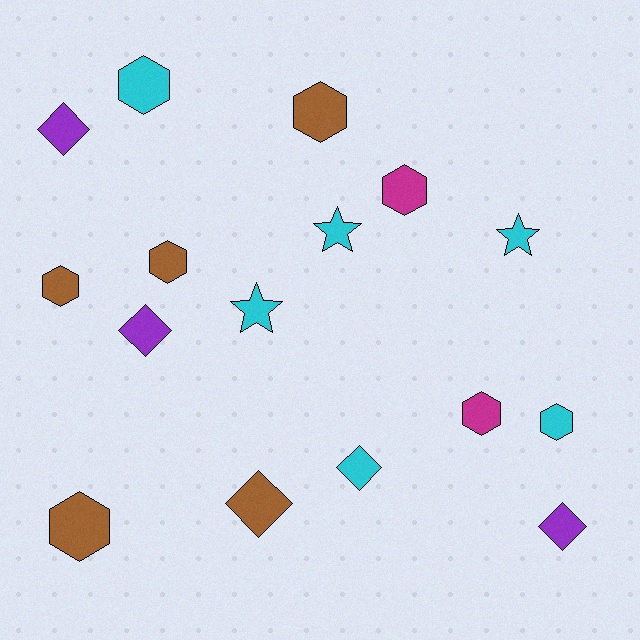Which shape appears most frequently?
Hexagon, with 8 objects.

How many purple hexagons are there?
There are no purple hexagons.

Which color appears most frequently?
Cyan, with 6 objects.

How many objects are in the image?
There are 16 objects.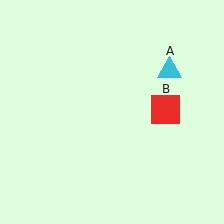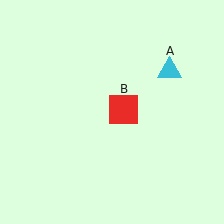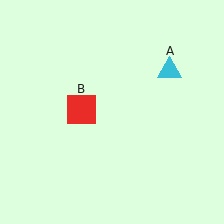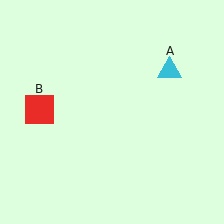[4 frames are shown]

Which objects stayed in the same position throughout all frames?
Cyan triangle (object A) remained stationary.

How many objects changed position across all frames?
1 object changed position: red square (object B).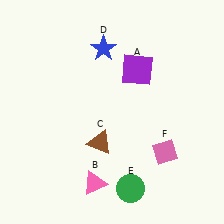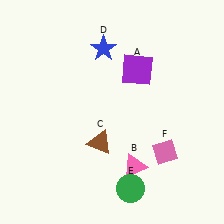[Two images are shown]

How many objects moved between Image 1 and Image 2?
1 object moved between the two images.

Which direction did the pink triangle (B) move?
The pink triangle (B) moved right.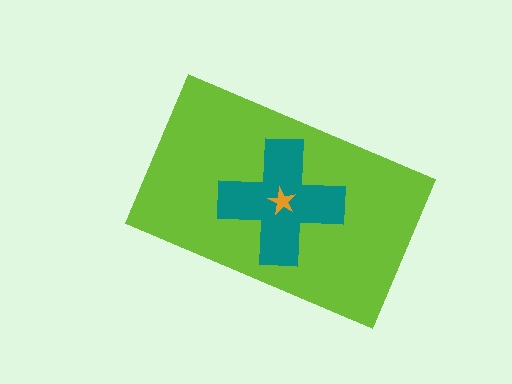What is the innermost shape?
The orange star.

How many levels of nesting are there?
3.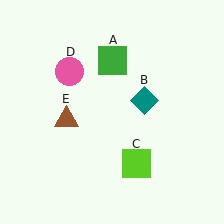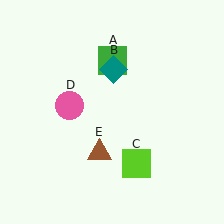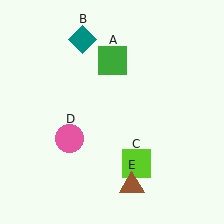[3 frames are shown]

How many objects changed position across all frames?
3 objects changed position: teal diamond (object B), pink circle (object D), brown triangle (object E).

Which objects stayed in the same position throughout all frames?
Green square (object A) and lime square (object C) remained stationary.